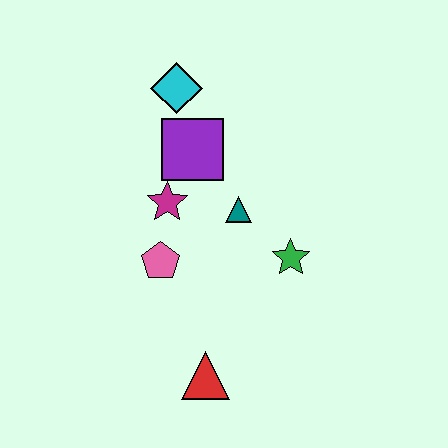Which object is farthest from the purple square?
The red triangle is farthest from the purple square.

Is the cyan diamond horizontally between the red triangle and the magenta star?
Yes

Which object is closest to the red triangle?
The pink pentagon is closest to the red triangle.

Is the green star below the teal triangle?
Yes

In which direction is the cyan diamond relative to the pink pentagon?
The cyan diamond is above the pink pentagon.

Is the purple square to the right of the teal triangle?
No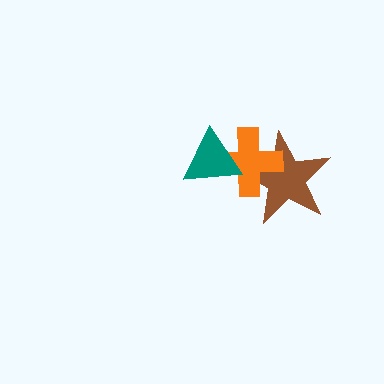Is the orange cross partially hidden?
Yes, it is partially covered by another shape.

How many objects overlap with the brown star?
1 object overlaps with the brown star.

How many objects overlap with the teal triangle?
1 object overlaps with the teal triangle.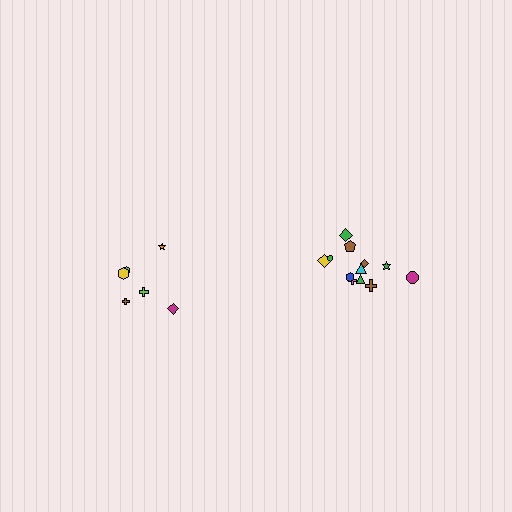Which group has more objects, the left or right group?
The right group.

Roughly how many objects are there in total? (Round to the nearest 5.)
Roughly 20 objects in total.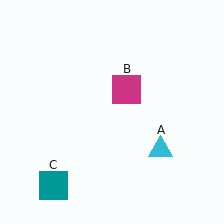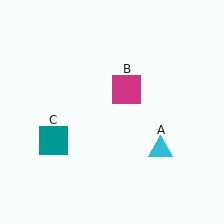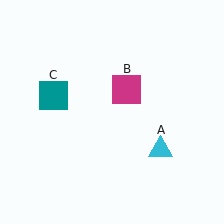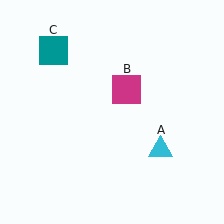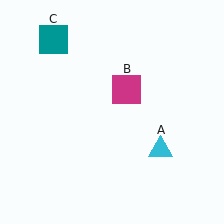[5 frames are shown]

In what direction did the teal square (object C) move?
The teal square (object C) moved up.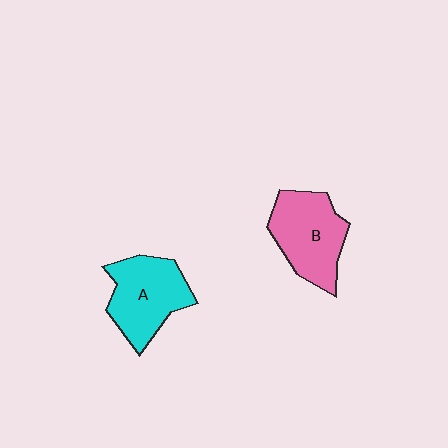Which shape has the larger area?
Shape B (pink).